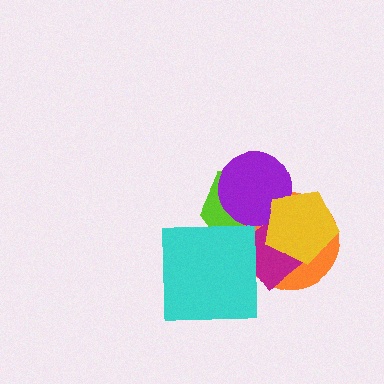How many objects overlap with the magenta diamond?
5 objects overlap with the magenta diamond.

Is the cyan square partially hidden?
No, no other shape covers it.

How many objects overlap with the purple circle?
4 objects overlap with the purple circle.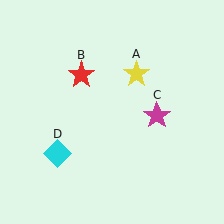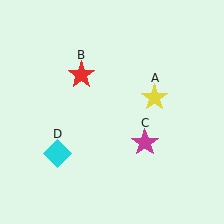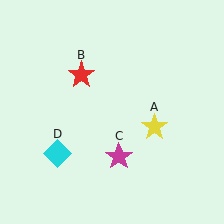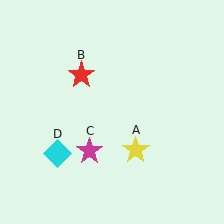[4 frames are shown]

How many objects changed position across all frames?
2 objects changed position: yellow star (object A), magenta star (object C).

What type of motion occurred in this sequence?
The yellow star (object A), magenta star (object C) rotated clockwise around the center of the scene.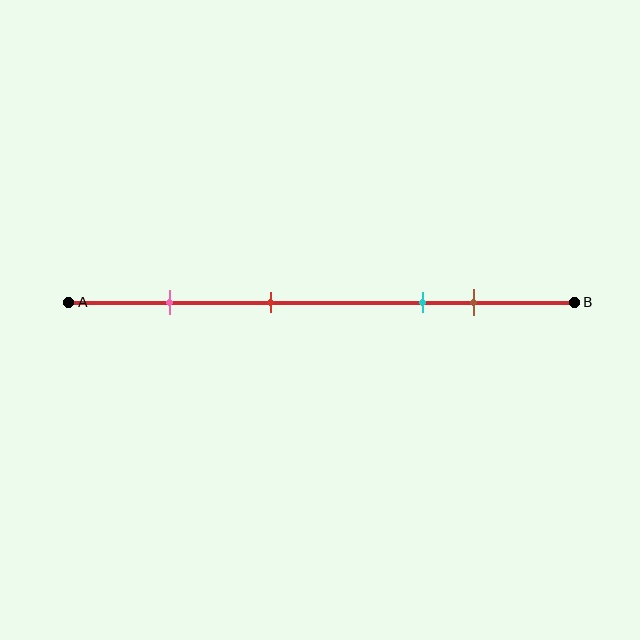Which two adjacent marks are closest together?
The cyan and brown marks are the closest adjacent pair.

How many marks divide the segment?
There are 4 marks dividing the segment.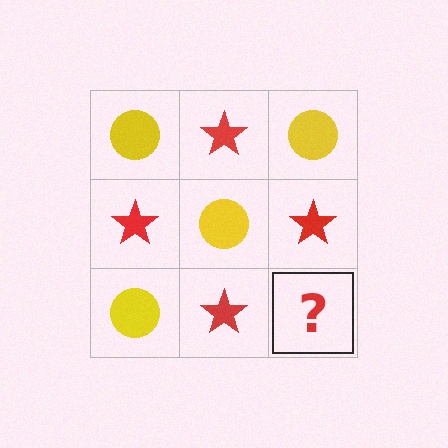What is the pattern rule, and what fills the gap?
The rule is that it alternates yellow circle and red star in a checkerboard pattern. The gap should be filled with a yellow circle.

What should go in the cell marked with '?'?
The missing cell should contain a yellow circle.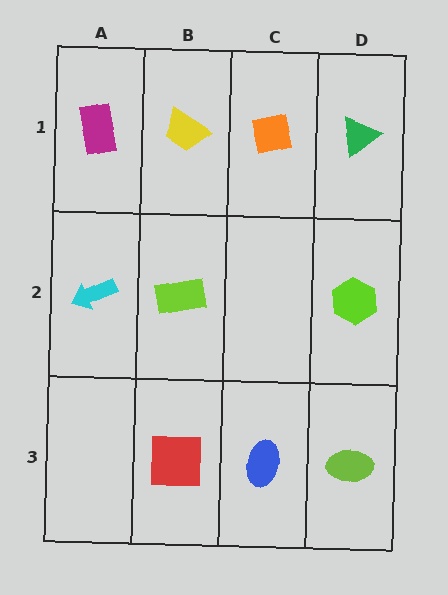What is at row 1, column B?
A yellow trapezoid.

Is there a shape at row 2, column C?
No, that cell is empty.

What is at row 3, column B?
A red square.